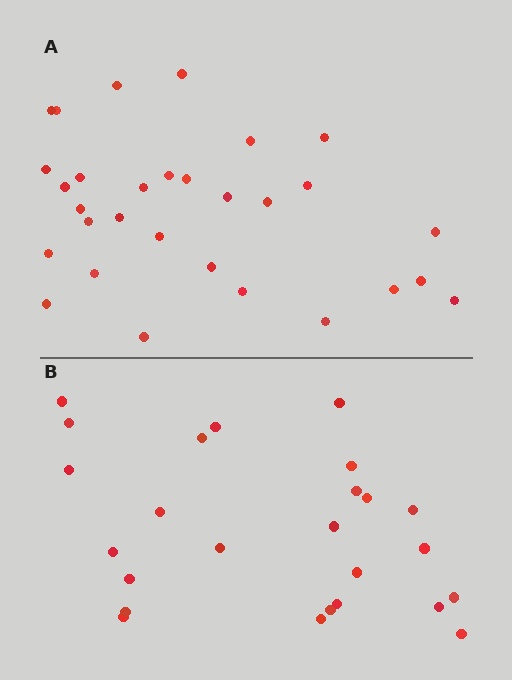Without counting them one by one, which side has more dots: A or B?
Region A (the top region) has more dots.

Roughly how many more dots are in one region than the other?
Region A has about 5 more dots than region B.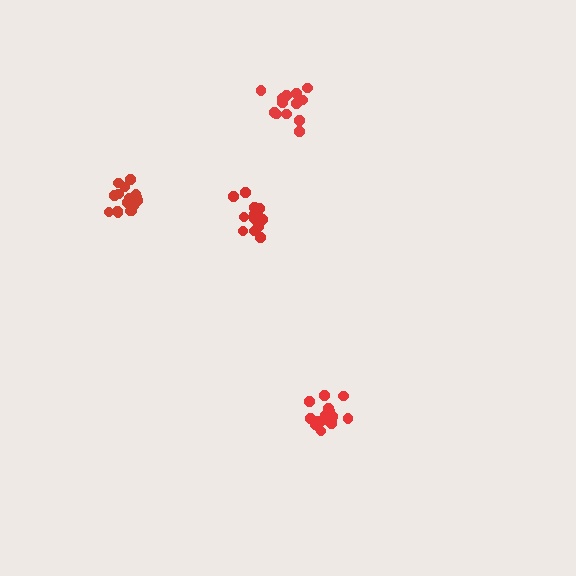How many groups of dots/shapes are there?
There are 4 groups.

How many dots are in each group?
Group 1: 15 dots, Group 2: 20 dots, Group 3: 14 dots, Group 4: 17 dots (66 total).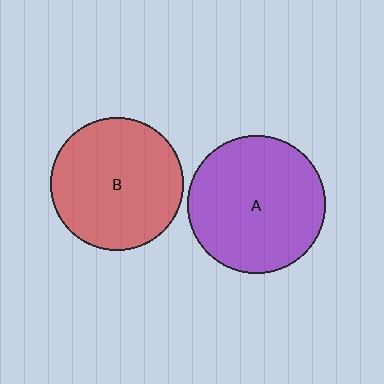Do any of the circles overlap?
No, none of the circles overlap.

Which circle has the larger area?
Circle A (purple).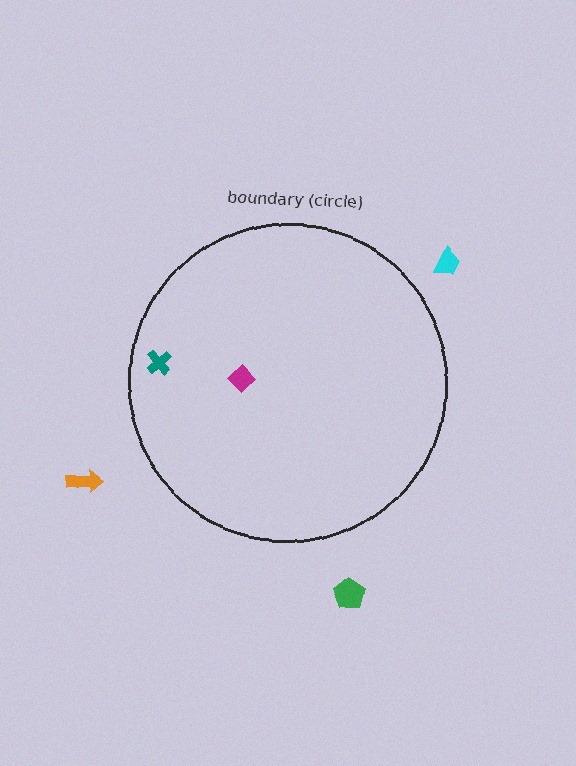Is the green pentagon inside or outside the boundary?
Outside.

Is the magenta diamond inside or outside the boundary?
Inside.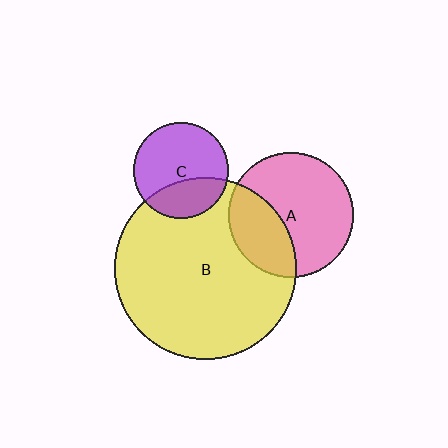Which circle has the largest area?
Circle B (yellow).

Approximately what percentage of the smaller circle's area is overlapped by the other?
Approximately 35%.